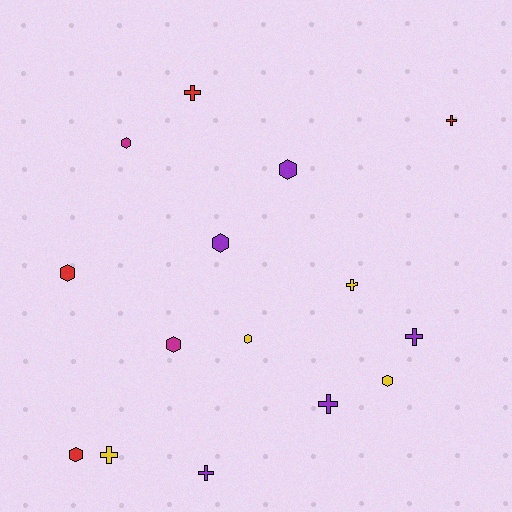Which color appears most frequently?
Purple, with 5 objects.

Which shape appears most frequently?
Hexagon, with 8 objects.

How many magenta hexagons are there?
There are 2 magenta hexagons.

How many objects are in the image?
There are 15 objects.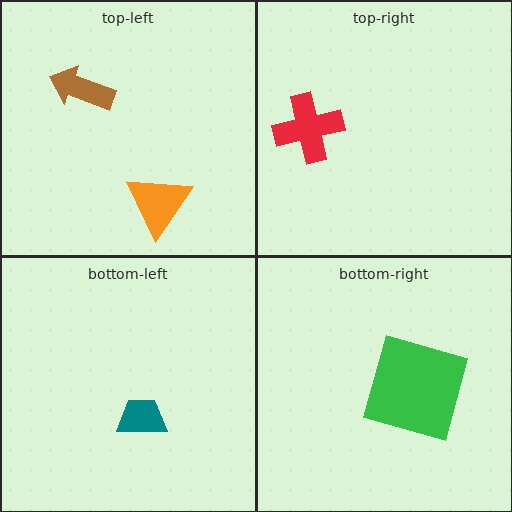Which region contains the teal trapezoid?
The bottom-left region.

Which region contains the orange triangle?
The top-left region.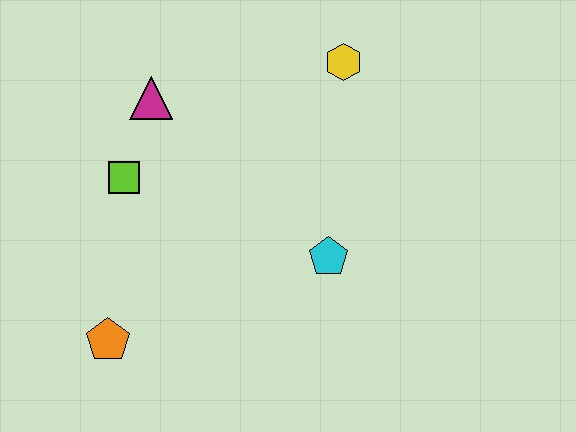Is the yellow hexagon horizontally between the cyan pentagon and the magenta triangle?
No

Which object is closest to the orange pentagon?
The lime square is closest to the orange pentagon.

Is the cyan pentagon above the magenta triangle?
No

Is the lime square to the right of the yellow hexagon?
No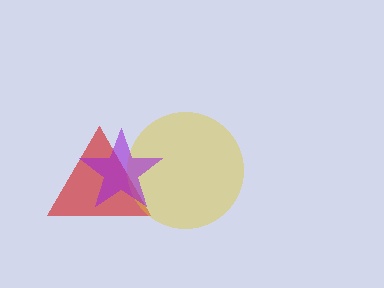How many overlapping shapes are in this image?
There are 3 overlapping shapes in the image.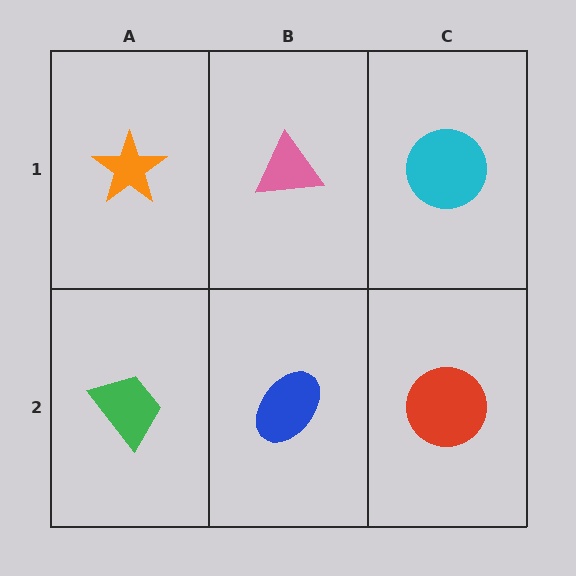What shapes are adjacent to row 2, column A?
An orange star (row 1, column A), a blue ellipse (row 2, column B).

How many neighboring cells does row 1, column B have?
3.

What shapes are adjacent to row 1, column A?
A green trapezoid (row 2, column A), a pink triangle (row 1, column B).